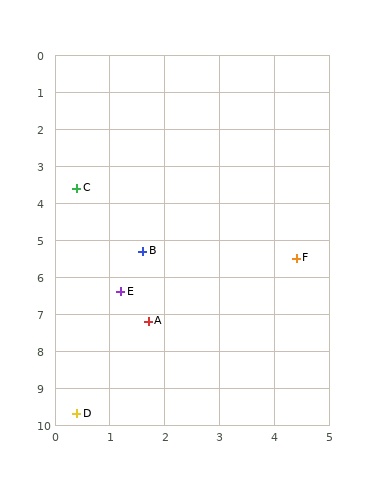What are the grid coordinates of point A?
Point A is at approximately (1.7, 7.2).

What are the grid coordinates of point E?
Point E is at approximately (1.2, 6.4).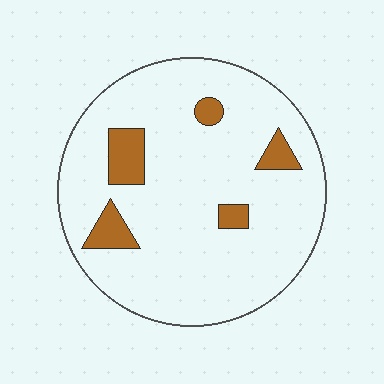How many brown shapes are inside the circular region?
5.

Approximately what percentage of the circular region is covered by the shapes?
Approximately 10%.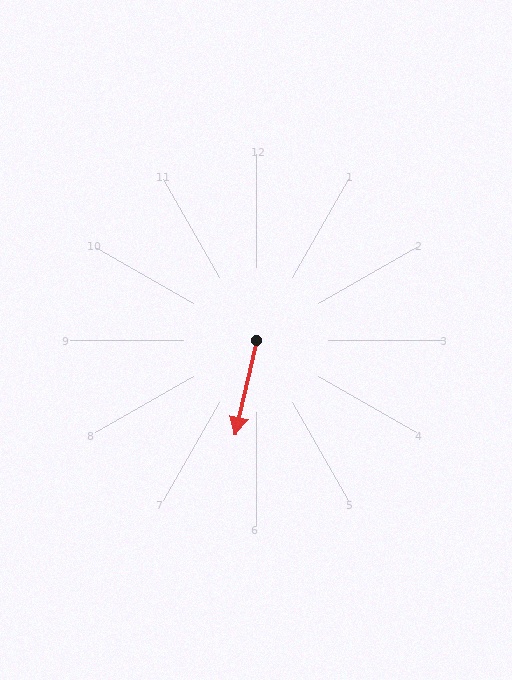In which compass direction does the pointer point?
South.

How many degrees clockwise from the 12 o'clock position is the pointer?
Approximately 193 degrees.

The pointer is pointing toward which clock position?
Roughly 6 o'clock.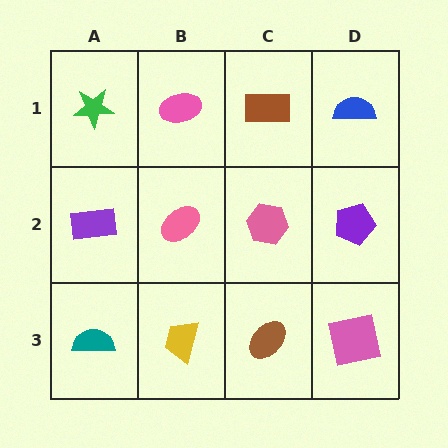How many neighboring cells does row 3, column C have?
3.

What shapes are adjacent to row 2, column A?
A green star (row 1, column A), a teal semicircle (row 3, column A), a pink ellipse (row 2, column B).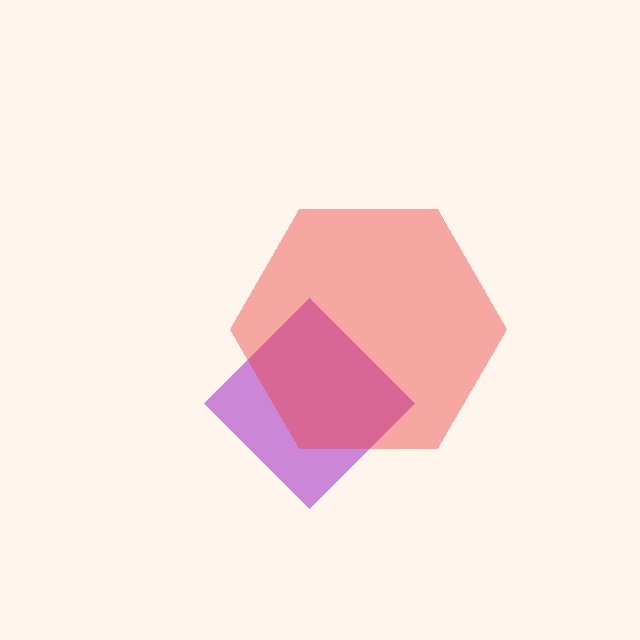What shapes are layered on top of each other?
The layered shapes are: a purple diamond, a red hexagon.